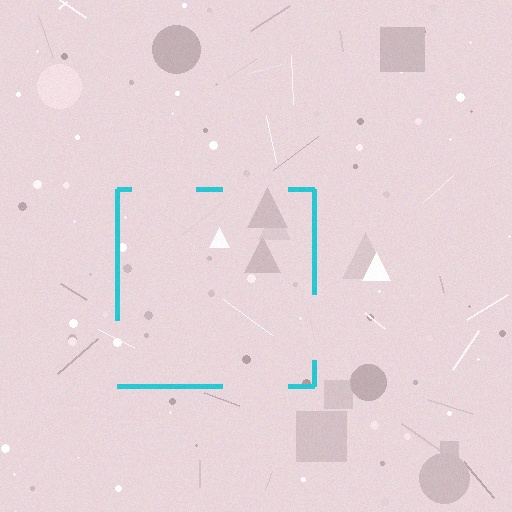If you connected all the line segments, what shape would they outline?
They would outline a square.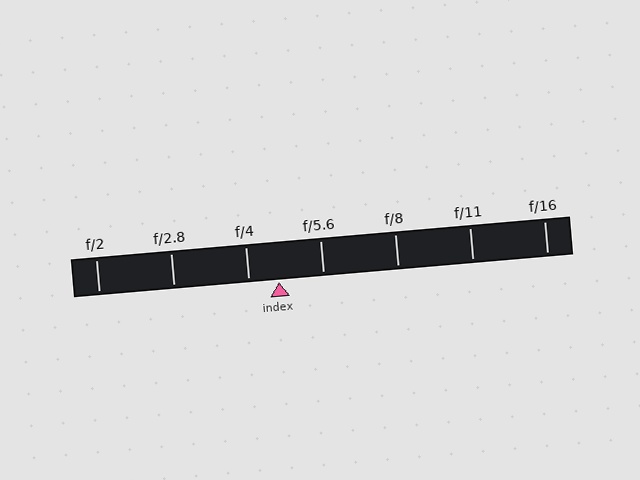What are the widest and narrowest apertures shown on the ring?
The widest aperture shown is f/2 and the narrowest is f/16.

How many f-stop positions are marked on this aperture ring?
There are 7 f-stop positions marked.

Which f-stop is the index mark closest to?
The index mark is closest to f/4.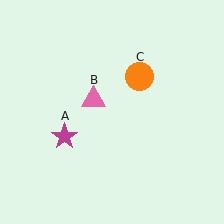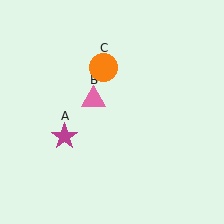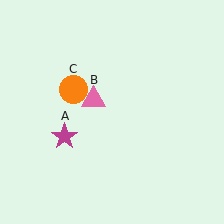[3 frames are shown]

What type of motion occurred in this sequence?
The orange circle (object C) rotated counterclockwise around the center of the scene.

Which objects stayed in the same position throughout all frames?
Magenta star (object A) and pink triangle (object B) remained stationary.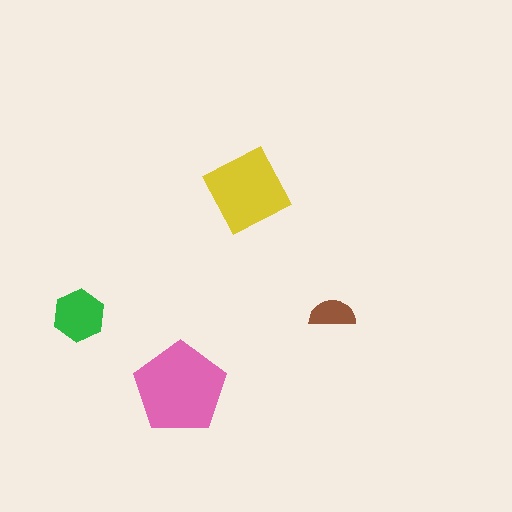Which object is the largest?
The pink pentagon.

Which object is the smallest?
The brown semicircle.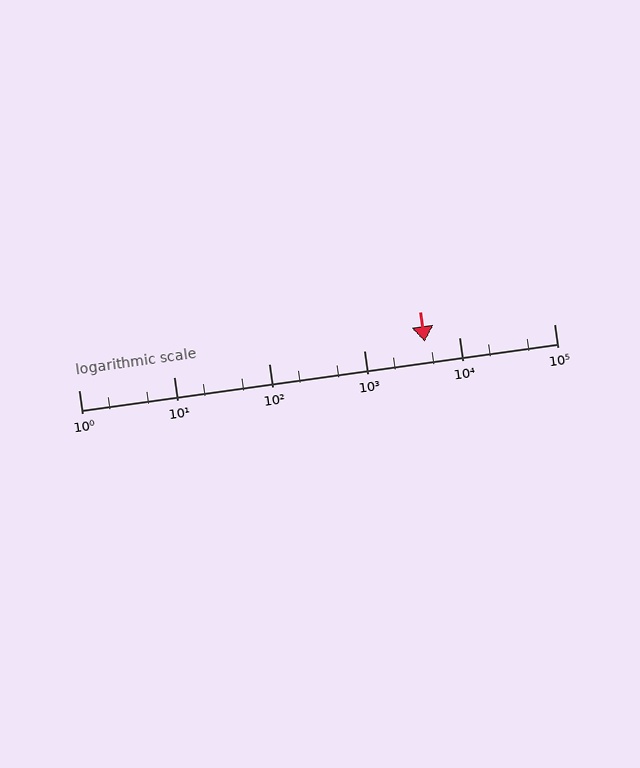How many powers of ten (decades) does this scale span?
The scale spans 5 decades, from 1 to 100000.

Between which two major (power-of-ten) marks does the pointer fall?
The pointer is between 1000 and 10000.